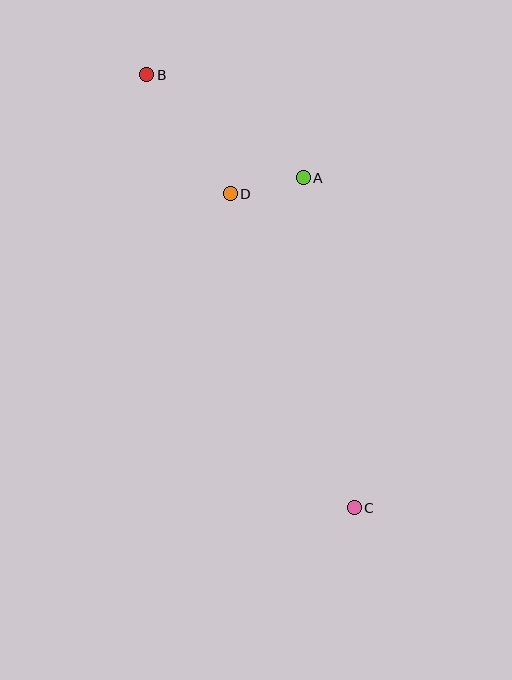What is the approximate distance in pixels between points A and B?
The distance between A and B is approximately 187 pixels.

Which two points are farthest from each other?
Points B and C are farthest from each other.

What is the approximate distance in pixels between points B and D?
The distance between B and D is approximately 145 pixels.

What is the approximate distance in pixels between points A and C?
The distance between A and C is approximately 334 pixels.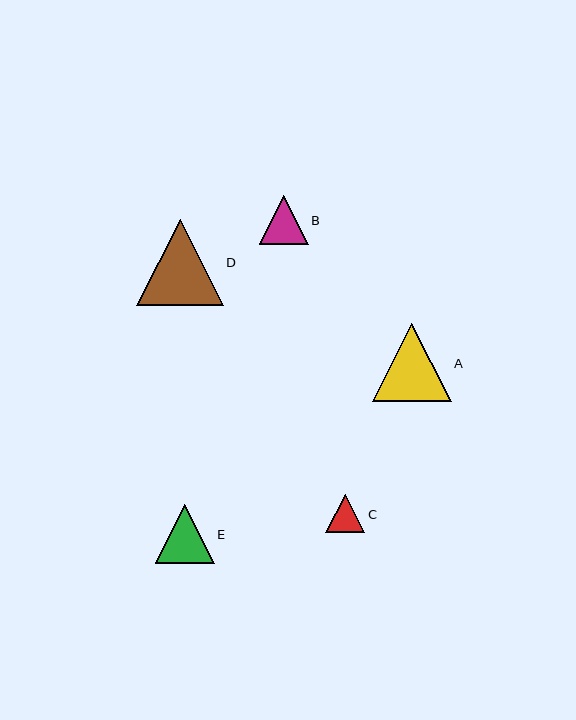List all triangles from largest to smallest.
From largest to smallest: D, A, E, B, C.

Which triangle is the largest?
Triangle D is the largest with a size of approximately 86 pixels.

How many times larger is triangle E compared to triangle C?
Triangle E is approximately 1.5 times the size of triangle C.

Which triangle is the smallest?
Triangle C is the smallest with a size of approximately 39 pixels.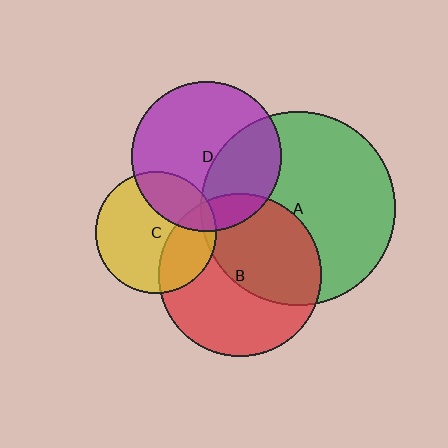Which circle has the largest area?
Circle A (green).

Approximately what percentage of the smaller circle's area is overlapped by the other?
Approximately 35%.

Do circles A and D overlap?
Yes.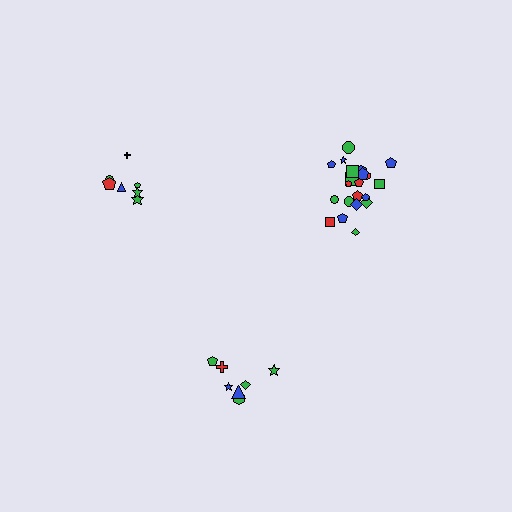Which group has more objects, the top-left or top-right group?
The top-right group.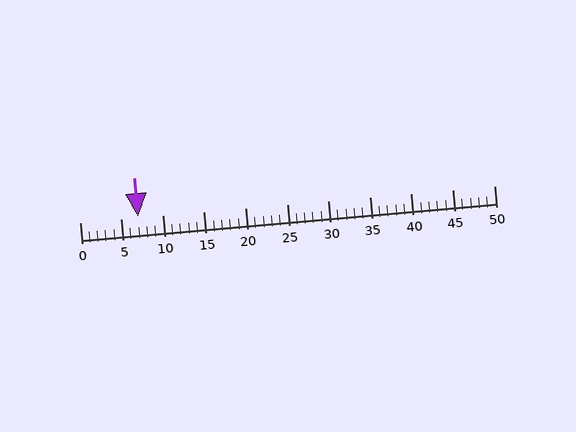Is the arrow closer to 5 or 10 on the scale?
The arrow is closer to 5.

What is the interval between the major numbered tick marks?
The major tick marks are spaced 5 units apart.